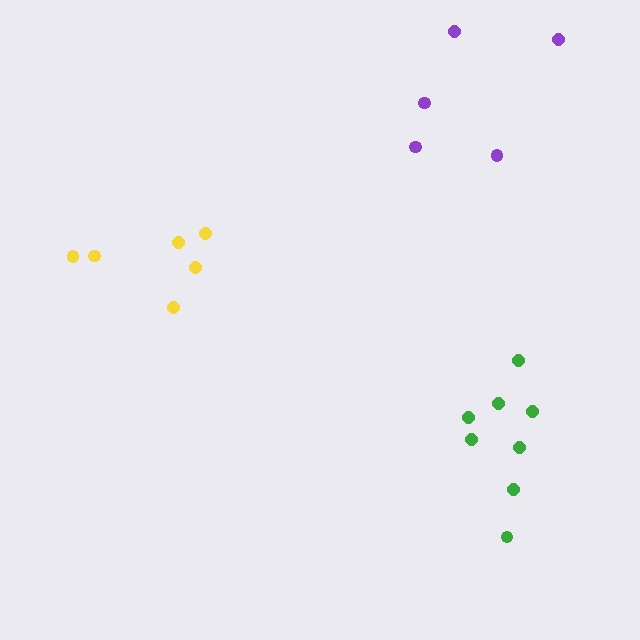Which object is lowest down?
The green cluster is bottommost.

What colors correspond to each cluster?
The clusters are colored: green, yellow, purple.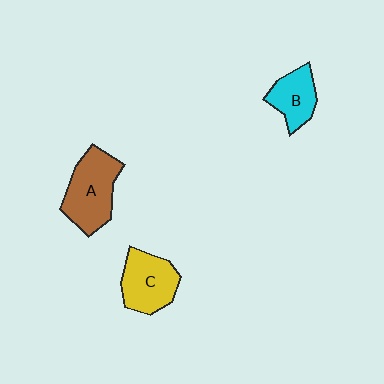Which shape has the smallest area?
Shape B (cyan).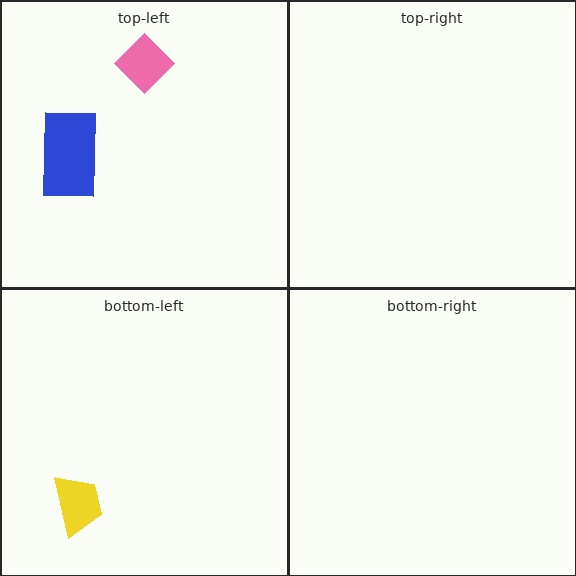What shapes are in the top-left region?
The pink diamond, the blue rectangle.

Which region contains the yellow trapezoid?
The bottom-left region.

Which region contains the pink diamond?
The top-left region.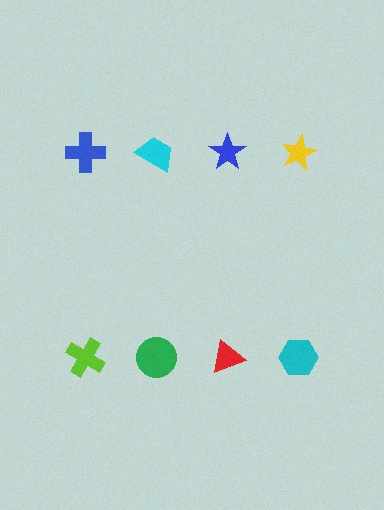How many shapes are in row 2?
4 shapes.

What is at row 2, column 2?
A green circle.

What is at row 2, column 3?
A red triangle.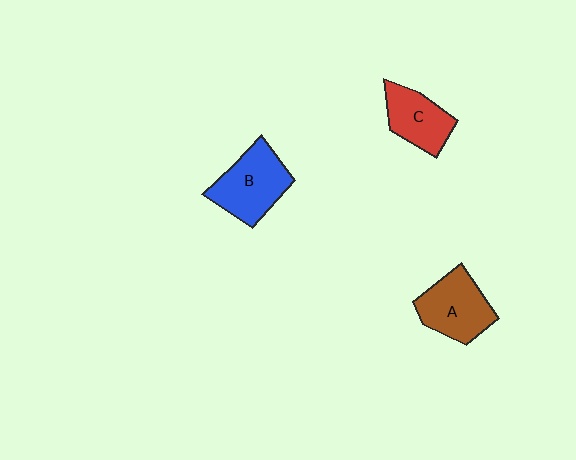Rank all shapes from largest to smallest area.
From largest to smallest: B (blue), A (brown), C (red).